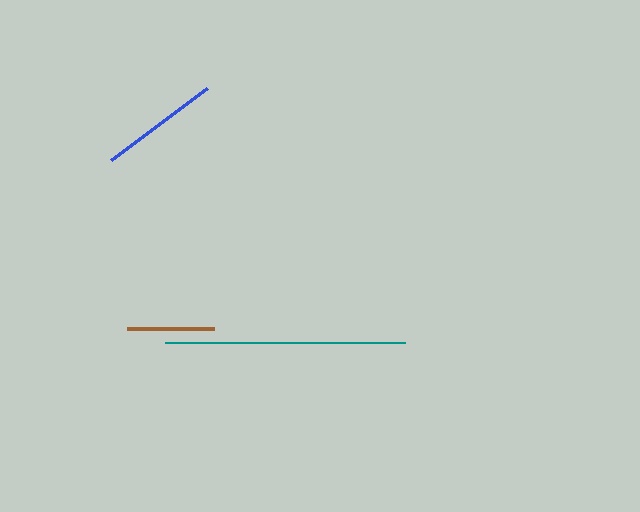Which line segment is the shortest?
The brown line is the shortest at approximately 87 pixels.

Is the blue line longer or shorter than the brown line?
The blue line is longer than the brown line.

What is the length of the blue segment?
The blue segment is approximately 120 pixels long.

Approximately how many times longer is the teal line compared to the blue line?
The teal line is approximately 2.0 times the length of the blue line.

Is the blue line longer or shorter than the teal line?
The teal line is longer than the blue line.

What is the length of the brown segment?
The brown segment is approximately 87 pixels long.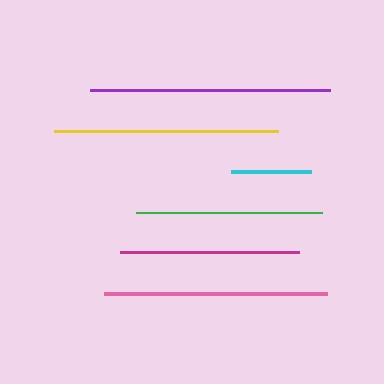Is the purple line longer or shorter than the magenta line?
The purple line is longer than the magenta line.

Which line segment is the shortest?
The cyan line is the shortest at approximately 80 pixels.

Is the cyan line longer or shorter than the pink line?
The pink line is longer than the cyan line.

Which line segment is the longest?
The purple line is the longest at approximately 240 pixels.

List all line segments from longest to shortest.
From longest to shortest: purple, yellow, pink, green, magenta, cyan.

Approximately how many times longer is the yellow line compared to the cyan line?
The yellow line is approximately 2.8 times the length of the cyan line.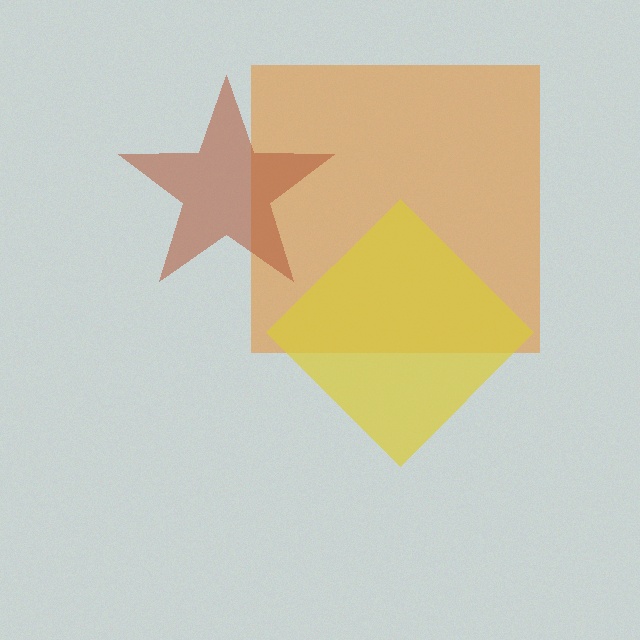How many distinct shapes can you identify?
There are 3 distinct shapes: an orange square, a yellow diamond, a brown star.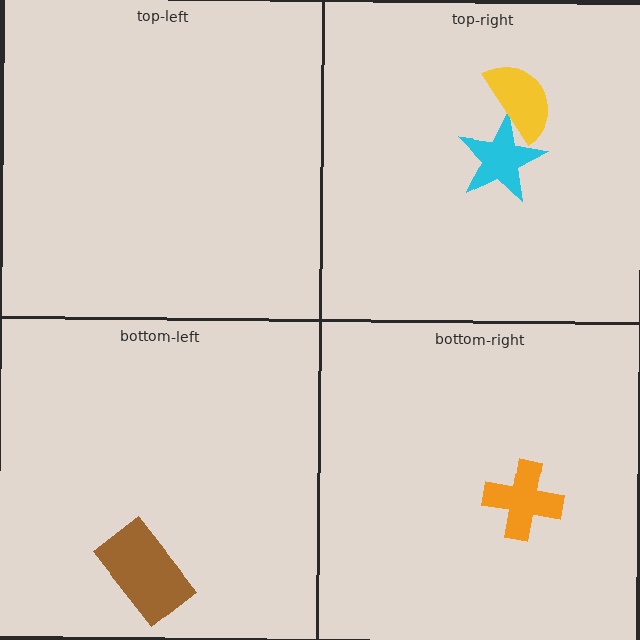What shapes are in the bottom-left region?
The brown rectangle.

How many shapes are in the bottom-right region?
1.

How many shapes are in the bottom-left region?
1.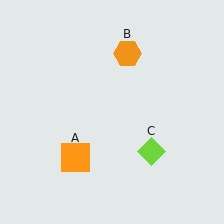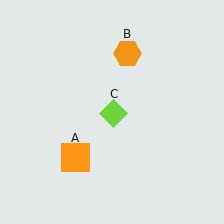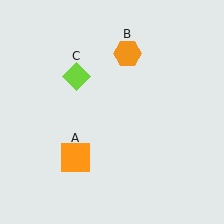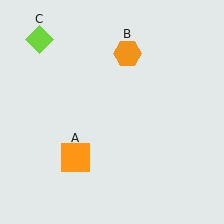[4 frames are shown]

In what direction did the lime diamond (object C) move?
The lime diamond (object C) moved up and to the left.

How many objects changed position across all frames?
1 object changed position: lime diamond (object C).